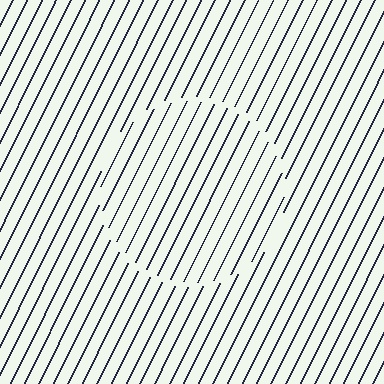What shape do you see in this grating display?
An illusory circle. The interior of the shape contains the same grating, shifted by half a period — the contour is defined by the phase discontinuity where line-ends from the inner and outer gratings abut.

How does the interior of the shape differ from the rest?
The interior of the shape contains the same grating, shifted by half a period — the contour is defined by the phase discontinuity where line-ends from the inner and outer gratings abut.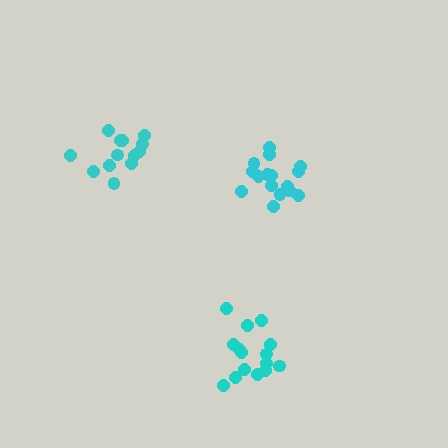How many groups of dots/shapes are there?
There are 3 groups.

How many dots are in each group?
Group 1: 13 dots, Group 2: 16 dots, Group 3: 15 dots (44 total).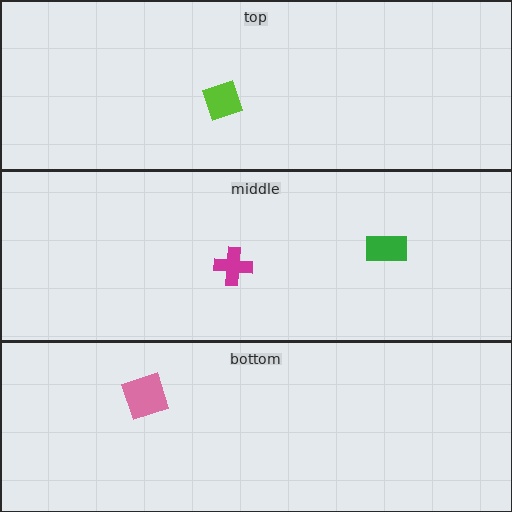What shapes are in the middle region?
The magenta cross, the green rectangle.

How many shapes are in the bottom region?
1.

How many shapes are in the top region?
1.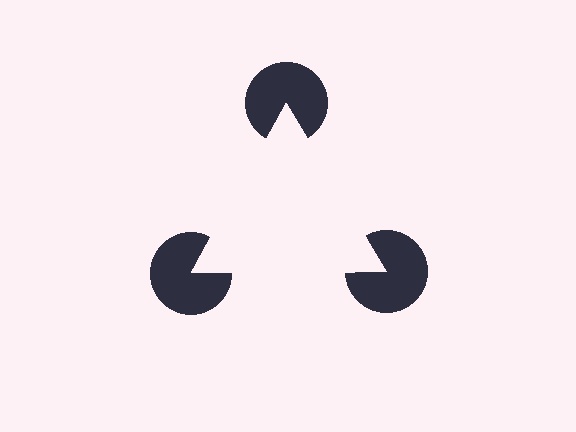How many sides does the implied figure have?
3 sides.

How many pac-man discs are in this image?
There are 3 — one at each vertex of the illusory triangle.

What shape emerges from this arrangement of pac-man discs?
An illusory triangle — its edges are inferred from the aligned wedge cuts in the pac-man discs, not physically drawn.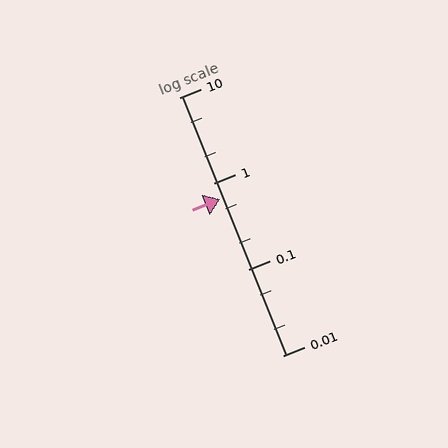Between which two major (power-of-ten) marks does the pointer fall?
The pointer is between 0.1 and 1.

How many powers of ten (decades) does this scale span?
The scale spans 3 decades, from 0.01 to 10.